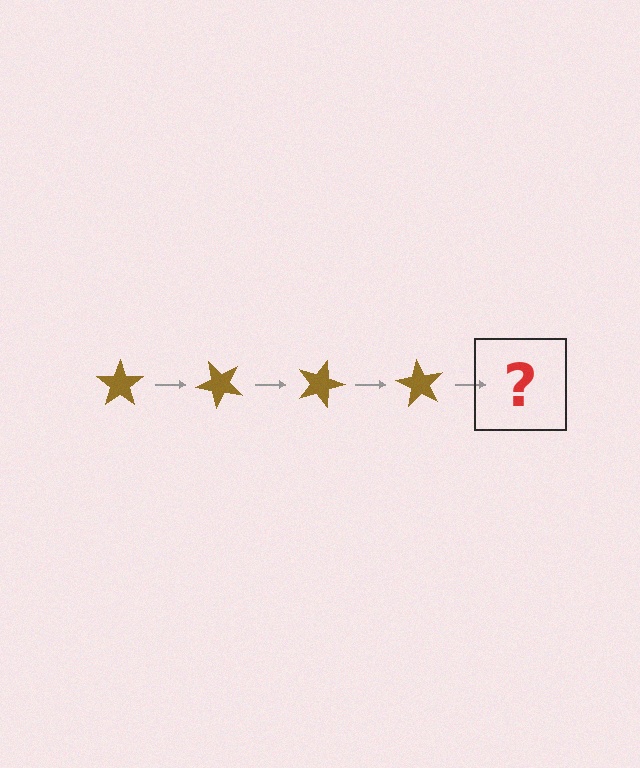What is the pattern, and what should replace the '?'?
The pattern is that the star rotates 45 degrees each step. The '?' should be a brown star rotated 180 degrees.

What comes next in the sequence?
The next element should be a brown star rotated 180 degrees.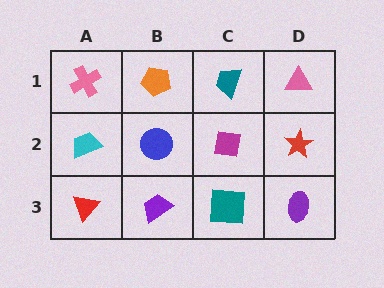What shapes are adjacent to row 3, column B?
A blue circle (row 2, column B), a red triangle (row 3, column A), a teal square (row 3, column C).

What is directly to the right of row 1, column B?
A teal trapezoid.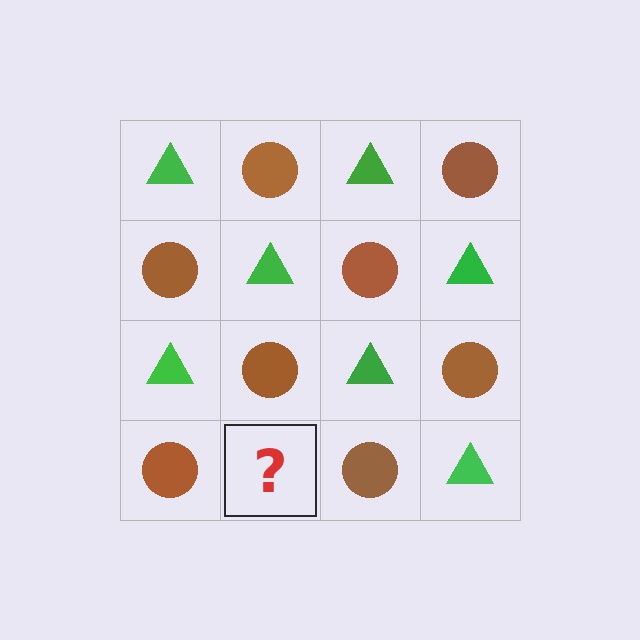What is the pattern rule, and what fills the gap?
The rule is that it alternates green triangle and brown circle in a checkerboard pattern. The gap should be filled with a green triangle.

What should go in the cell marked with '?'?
The missing cell should contain a green triangle.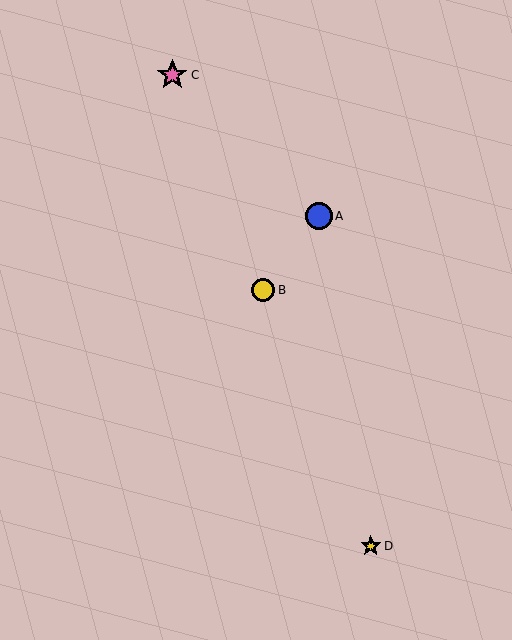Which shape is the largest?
The pink star (labeled C) is the largest.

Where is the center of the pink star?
The center of the pink star is at (172, 75).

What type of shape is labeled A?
Shape A is a blue circle.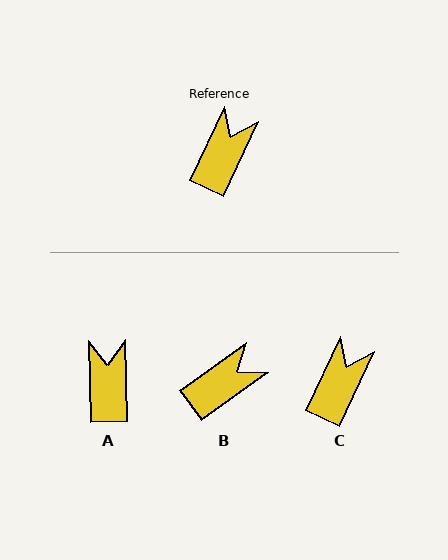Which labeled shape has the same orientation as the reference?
C.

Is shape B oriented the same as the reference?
No, it is off by about 29 degrees.